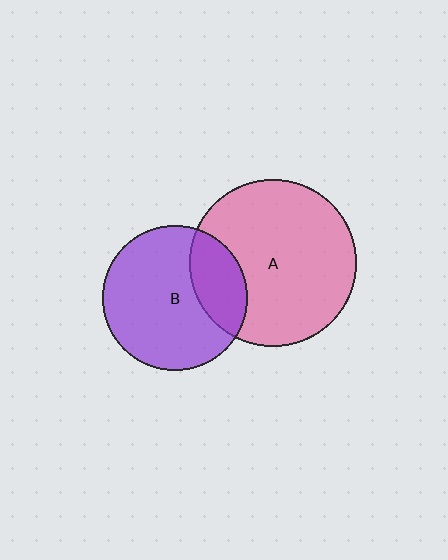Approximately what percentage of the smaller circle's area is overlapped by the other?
Approximately 25%.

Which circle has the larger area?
Circle A (pink).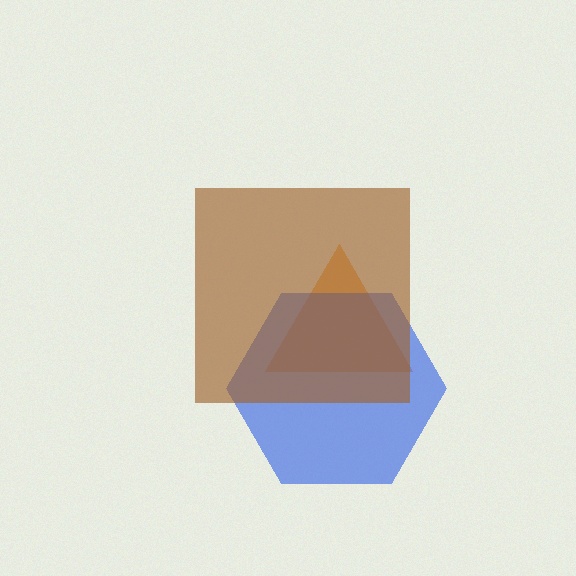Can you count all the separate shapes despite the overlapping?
Yes, there are 3 separate shapes.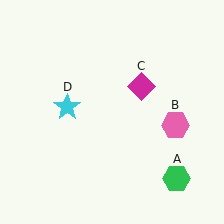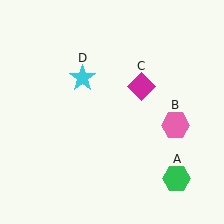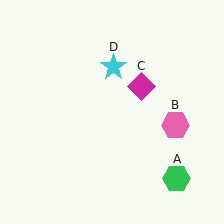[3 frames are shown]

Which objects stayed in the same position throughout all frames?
Green hexagon (object A) and pink hexagon (object B) and magenta diamond (object C) remained stationary.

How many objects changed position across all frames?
1 object changed position: cyan star (object D).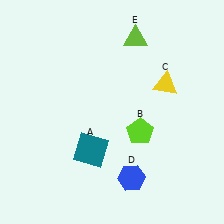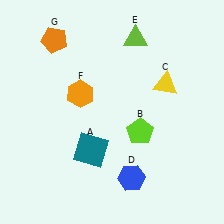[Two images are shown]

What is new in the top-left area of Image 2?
An orange hexagon (F) was added in the top-left area of Image 2.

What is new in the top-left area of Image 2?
An orange pentagon (G) was added in the top-left area of Image 2.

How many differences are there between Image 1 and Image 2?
There are 2 differences between the two images.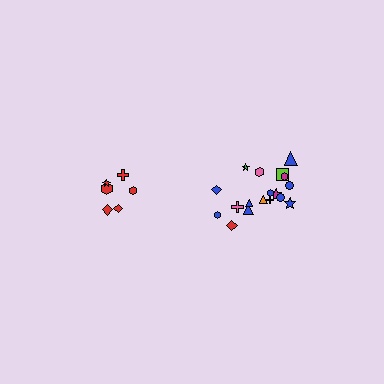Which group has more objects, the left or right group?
The right group.